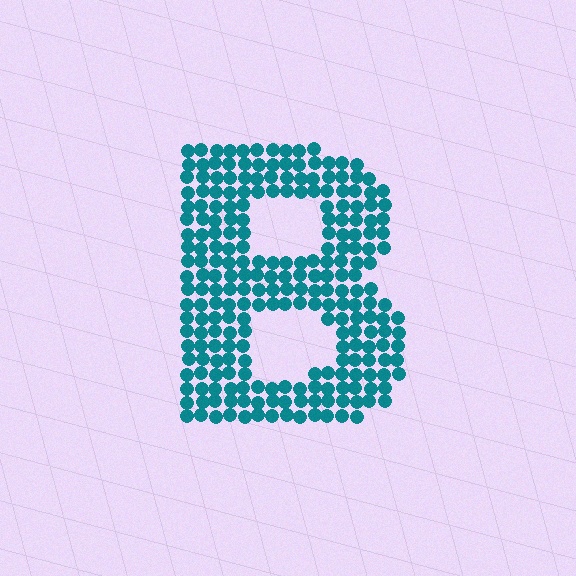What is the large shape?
The large shape is the letter B.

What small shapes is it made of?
It is made of small circles.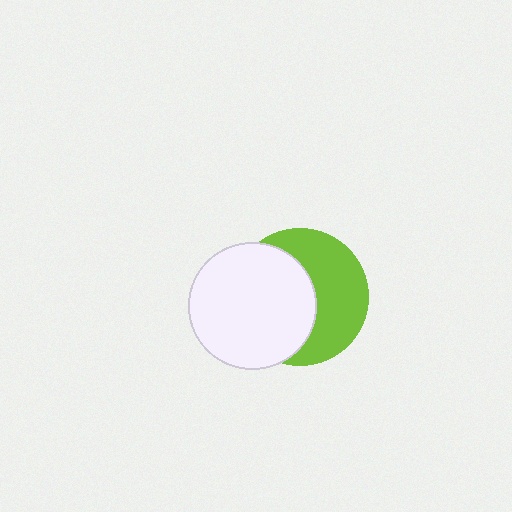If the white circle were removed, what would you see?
You would see the complete lime circle.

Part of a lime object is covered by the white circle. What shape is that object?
It is a circle.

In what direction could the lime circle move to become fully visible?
The lime circle could move right. That would shift it out from behind the white circle entirely.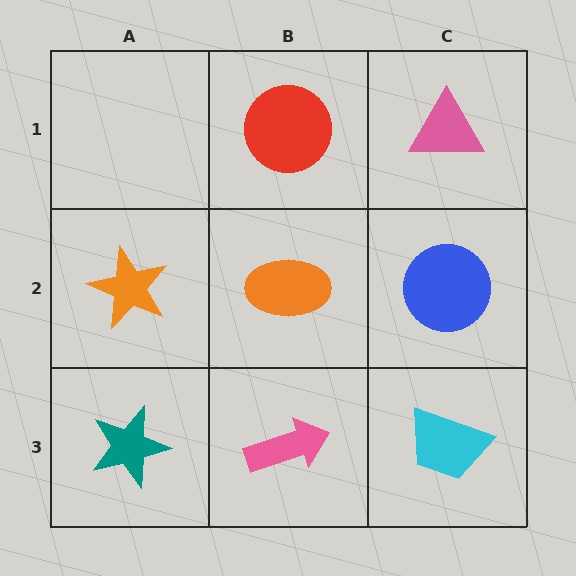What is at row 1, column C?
A pink triangle.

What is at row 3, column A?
A teal star.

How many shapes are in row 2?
3 shapes.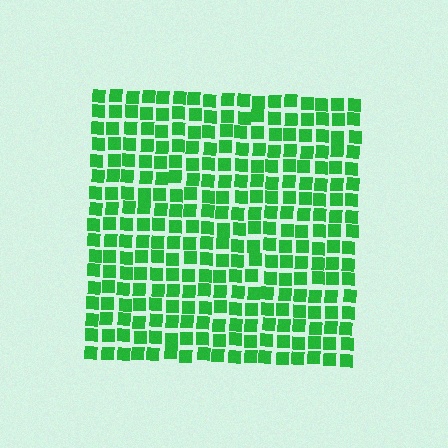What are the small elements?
The small elements are squares.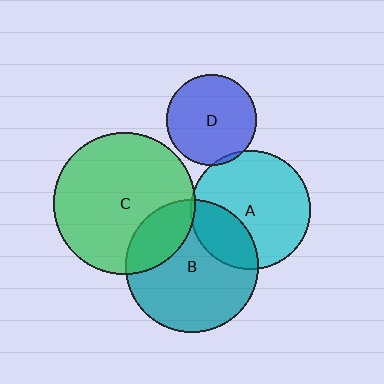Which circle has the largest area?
Circle C (green).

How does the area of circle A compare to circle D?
Approximately 1.7 times.